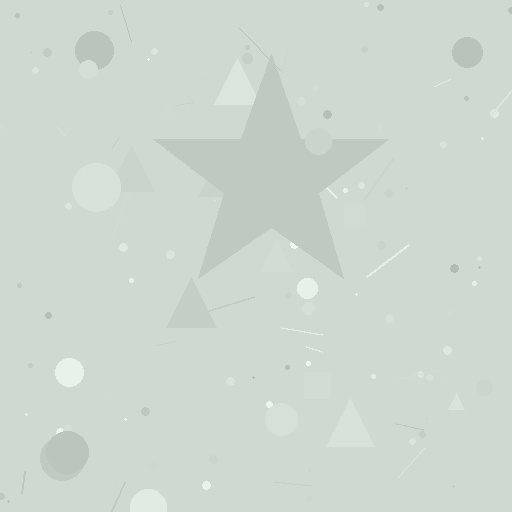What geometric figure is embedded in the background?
A star is embedded in the background.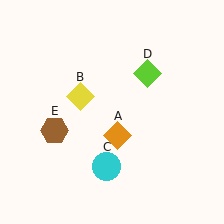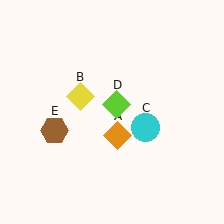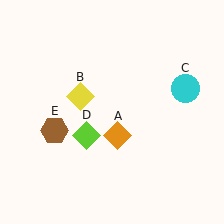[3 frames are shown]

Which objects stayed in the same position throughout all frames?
Orange diamond (object A) and yellow diamond (object B) and brown hexagon (object E) remained stationary.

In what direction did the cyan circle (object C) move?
The cyan circle (object C) moved up and to the right.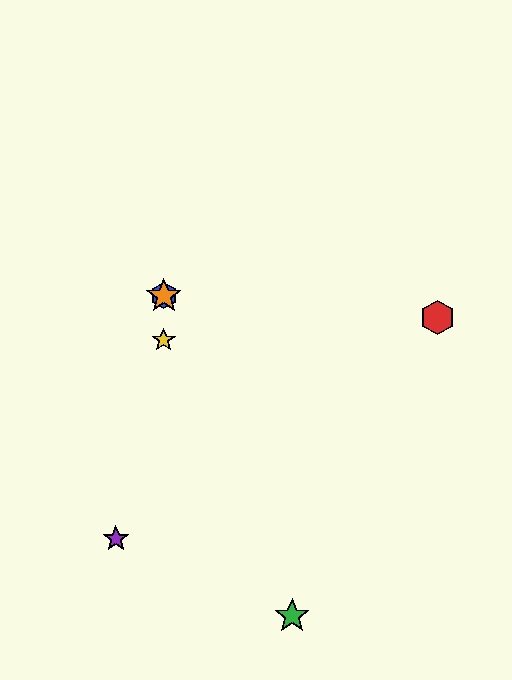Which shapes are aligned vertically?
The blue hexagon, the yellow star, the orange star are aligned vertically.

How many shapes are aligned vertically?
3 shapes (the blue hexagon, the yellow star, the orange star) are aligned vertically.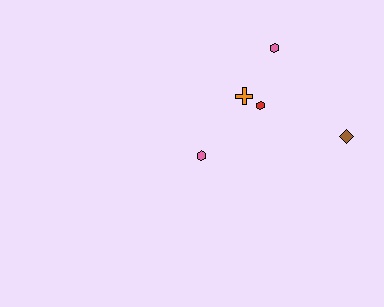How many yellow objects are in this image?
There are no yellow objects.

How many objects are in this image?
There are 5 objects.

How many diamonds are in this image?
There is 1 diamond.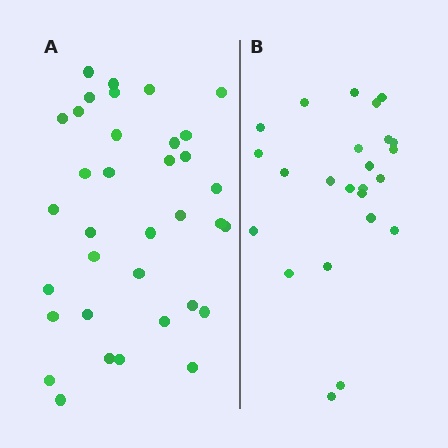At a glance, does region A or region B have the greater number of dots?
Region A (the left region) has more dots.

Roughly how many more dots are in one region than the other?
Region A has roughly 12 or so more dots than region B.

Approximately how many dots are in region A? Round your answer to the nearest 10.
About 40 dots. (The exact count is 35, which rounds to 40.)